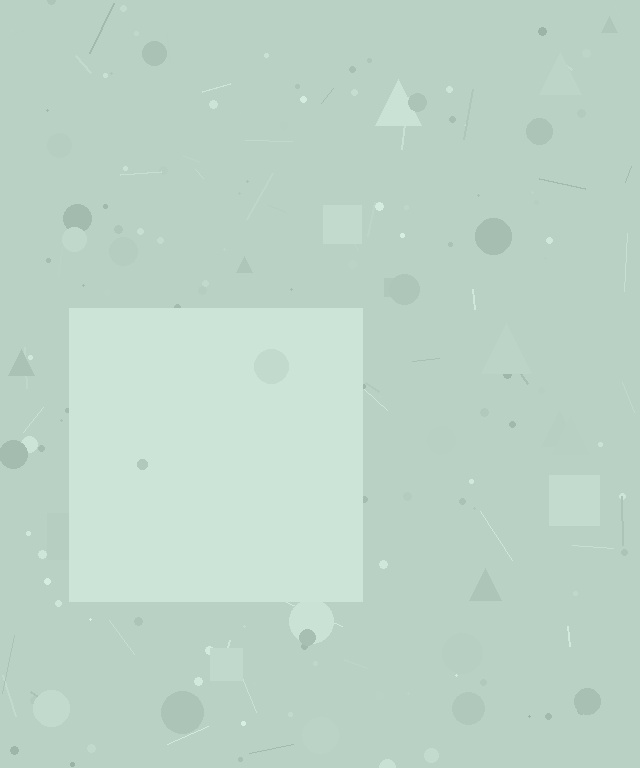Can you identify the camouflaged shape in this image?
The camouflaged shape is a square.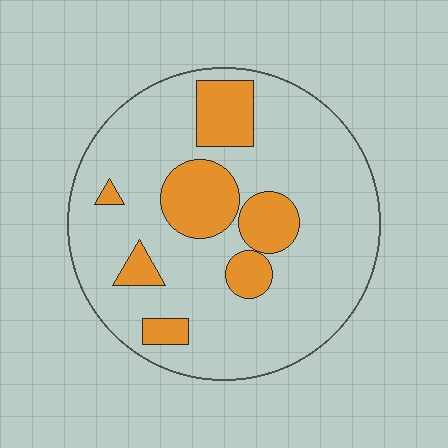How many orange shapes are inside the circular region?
7.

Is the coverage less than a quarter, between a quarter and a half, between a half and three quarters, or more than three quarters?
Less than a quarter.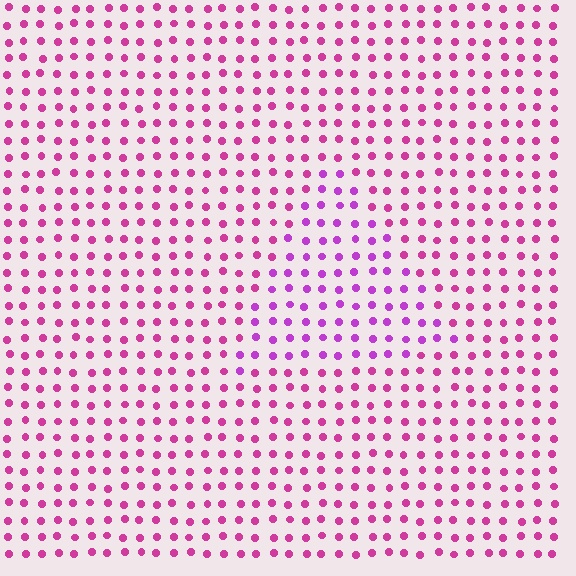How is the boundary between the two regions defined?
The boundary is defined purely by a slight shift in hue (about 27 degrees). Spacing, size, and orientation are identical on both sides.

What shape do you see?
I see a triangle.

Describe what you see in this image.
The image is filled with small magenta elements in a uniform arrangement. A triangle-shaped region is visible where the elements are tinted to a slightly different hue, forming a subtle color boundary.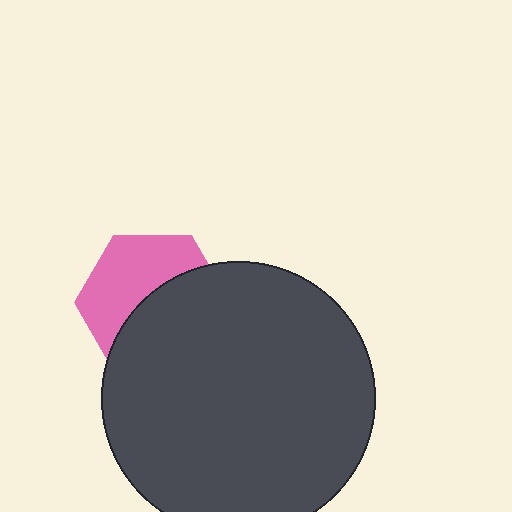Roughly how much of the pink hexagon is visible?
About half of it is visible (roughly 47%).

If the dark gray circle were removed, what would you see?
You would see the complete pink hexagon.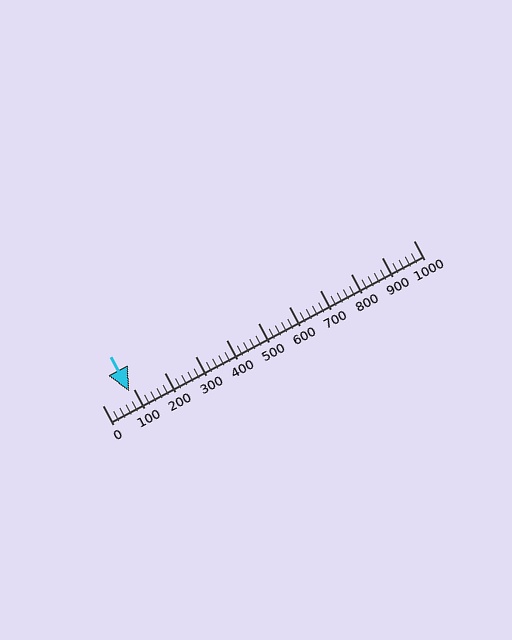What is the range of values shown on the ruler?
The ruler shows values from 0 to 1000.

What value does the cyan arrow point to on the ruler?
The cyan arrow points to approximately 88.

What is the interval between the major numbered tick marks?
The major tick marks are spaced 100 units apart.